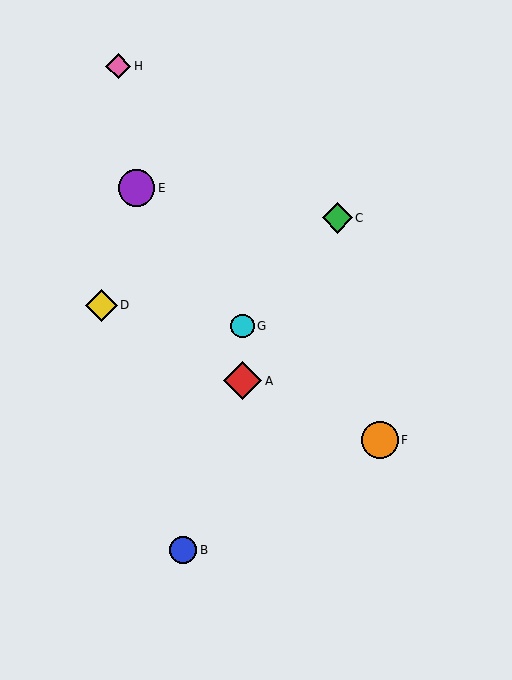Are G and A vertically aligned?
Yes, both are at x≈242.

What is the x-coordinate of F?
Object F is at x≈380.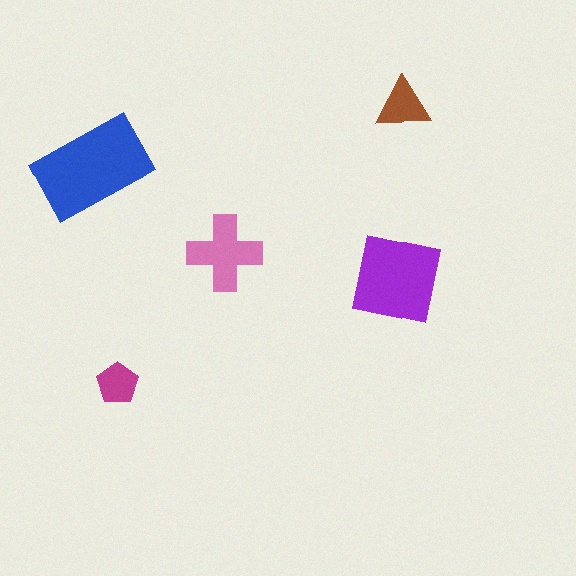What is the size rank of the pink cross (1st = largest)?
3rd.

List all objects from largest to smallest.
The blue rectangle, the purple square, the pink cross, the brown triangle, the magenta pentagon.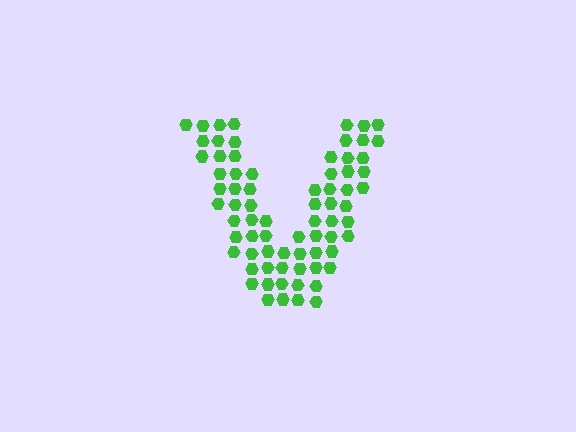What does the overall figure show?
The overall figure shows the letter V.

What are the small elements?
The small elements are hexagons.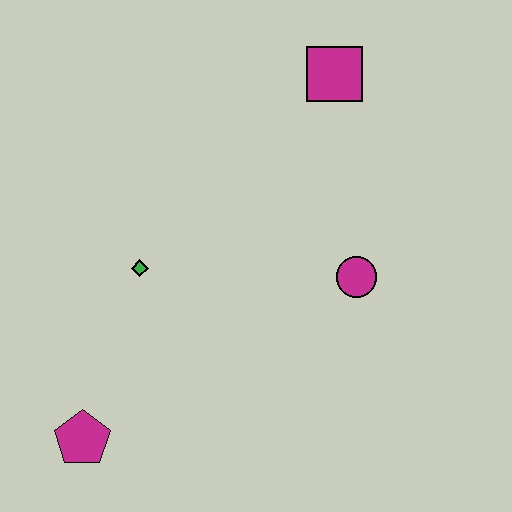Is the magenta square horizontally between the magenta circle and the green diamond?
Yes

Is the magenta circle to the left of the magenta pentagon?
No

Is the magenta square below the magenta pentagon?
No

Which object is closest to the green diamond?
The magenta pentagon is closest to the green diamond.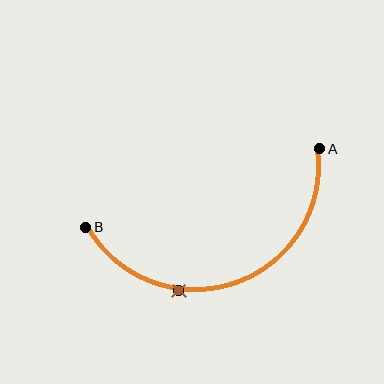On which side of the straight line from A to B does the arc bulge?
The arc bulges below the straight line connecting A and B.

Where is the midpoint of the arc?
The arc midpoint is the point on the curve farthest from the straight line joining A and B. It sits below that line.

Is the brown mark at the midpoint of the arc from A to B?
No. The brown mark lies on the arc but is closer to endpoint B. The arc midpoint would be at the point on the curve equidistant along the arc from both A and B.